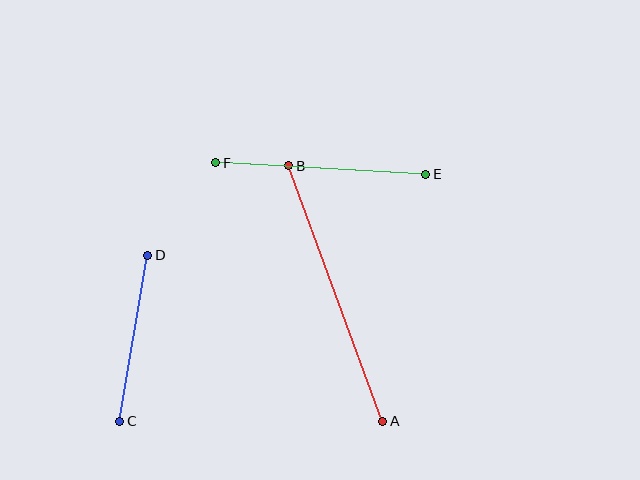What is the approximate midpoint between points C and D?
The midpoint is at approximately (134, 338) pixels.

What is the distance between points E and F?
The distance is approximately 210 pixels.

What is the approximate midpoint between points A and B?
The midpoint is at approximately (336, 293) pixels.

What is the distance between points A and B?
The distance is approximately 272 pixels.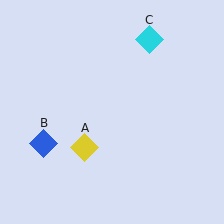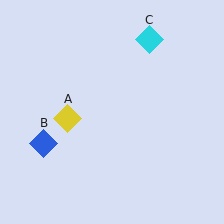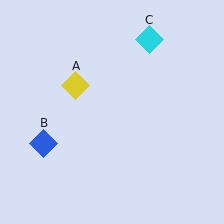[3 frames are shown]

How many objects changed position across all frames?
1 object changed position: yellow diamond (object A).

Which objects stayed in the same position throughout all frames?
Blue diamond (object B) and cyan diamond (object C) remained stationary.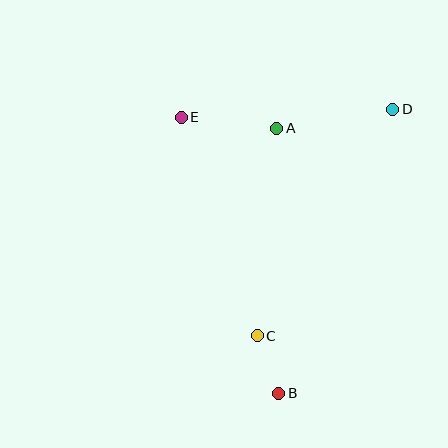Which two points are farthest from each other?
Points B and D are farthest from each other.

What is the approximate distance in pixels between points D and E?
The distance between D and E is approximately 211 pixels.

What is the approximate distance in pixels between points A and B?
The distance between A and B is approximately 265 pixels.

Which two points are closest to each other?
Points B and C are closest to each other.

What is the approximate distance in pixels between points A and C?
The distance between A and C is approximately 209 pixels.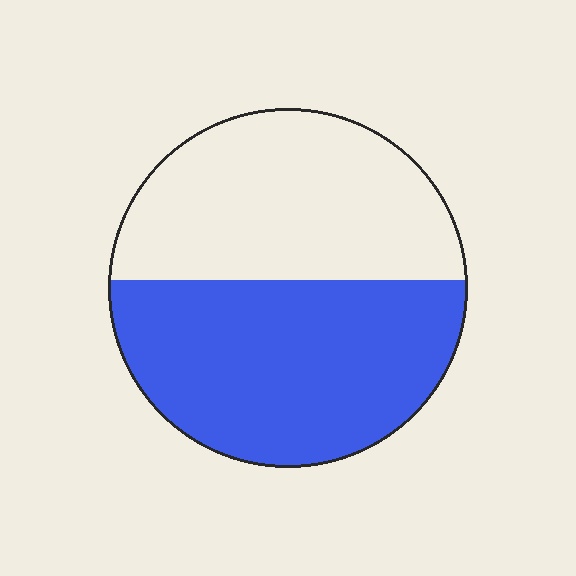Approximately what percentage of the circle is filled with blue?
Approximately 55%.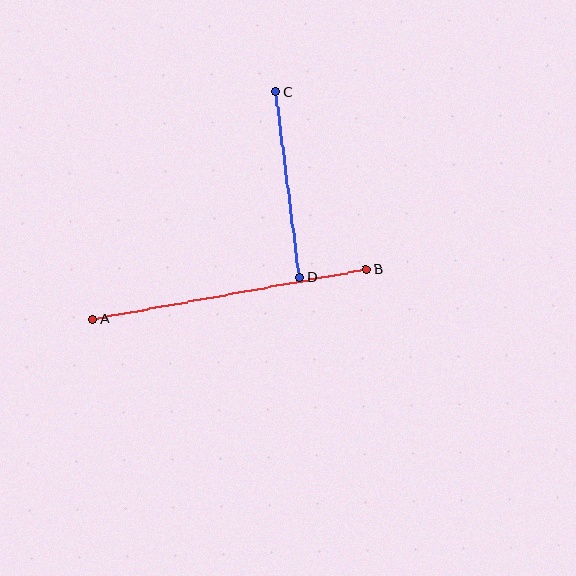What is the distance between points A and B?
The distance is approximately 278 pixels.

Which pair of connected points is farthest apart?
Points A and B are farthest apart.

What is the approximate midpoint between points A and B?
The midpoint is at approximately (229, 294) pixels.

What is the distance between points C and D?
The distance is approximately 187 pixels.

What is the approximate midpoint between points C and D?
The midpoint is at approximately (288, 185) pixels.